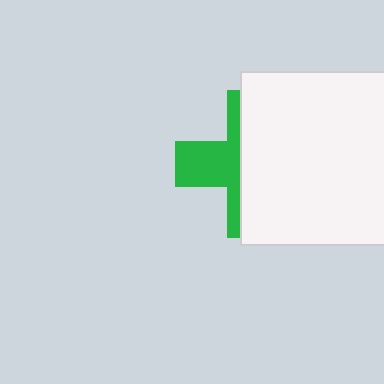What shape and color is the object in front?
The object in front is a white rectangle.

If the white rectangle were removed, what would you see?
You would see the complete green cross.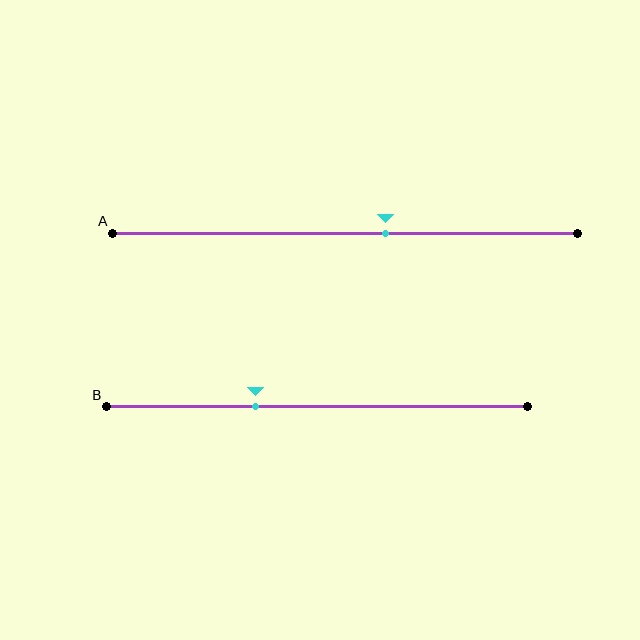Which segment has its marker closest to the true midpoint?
Segment A has its marker closest to the true midpoint.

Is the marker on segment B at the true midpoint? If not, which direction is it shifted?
No, the marker on segment B is shifted to the left by about 15% of the segment length.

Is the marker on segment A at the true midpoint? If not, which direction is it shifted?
No, the marker on segment A is shifted to the right by about 9% of the segment length.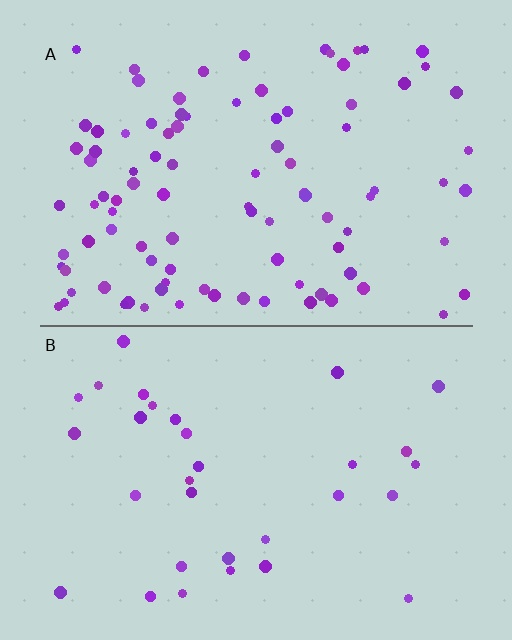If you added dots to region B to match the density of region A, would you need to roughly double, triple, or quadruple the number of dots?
Approximately triple.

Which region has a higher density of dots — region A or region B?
A (the top).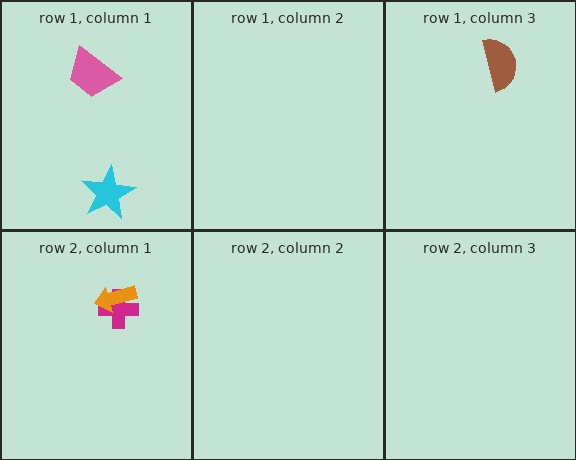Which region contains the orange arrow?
The row 2, column 1 region.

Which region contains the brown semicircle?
The row 1, column 3 region.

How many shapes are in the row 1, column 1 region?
2.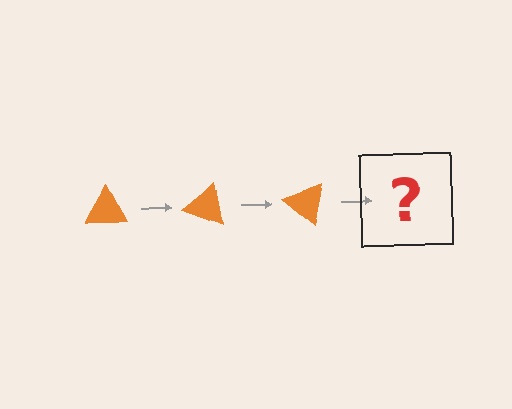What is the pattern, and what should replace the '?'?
The pattern is that the triangle rotates 20 degrees each step. The '?' should be an orange triangle rotated 60 degrees.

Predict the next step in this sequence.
The next step is an orange triangle rotated 60 degrees.